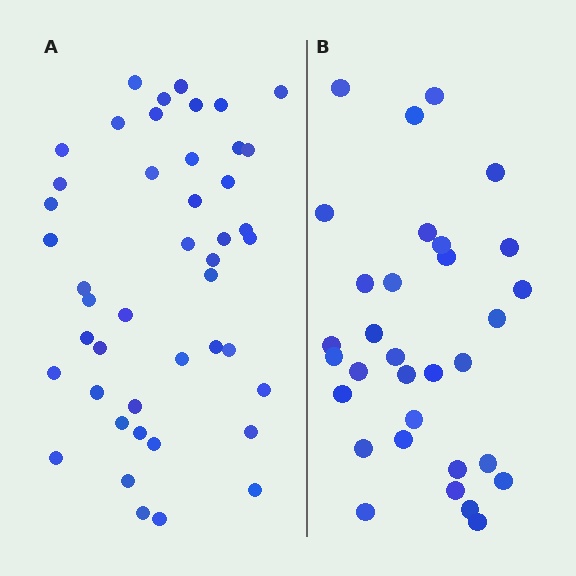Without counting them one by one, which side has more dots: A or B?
Region A (the left region) has more dots.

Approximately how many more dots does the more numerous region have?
Region A has approximately 15 more dots than region B.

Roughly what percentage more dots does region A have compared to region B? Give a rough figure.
About 40% more.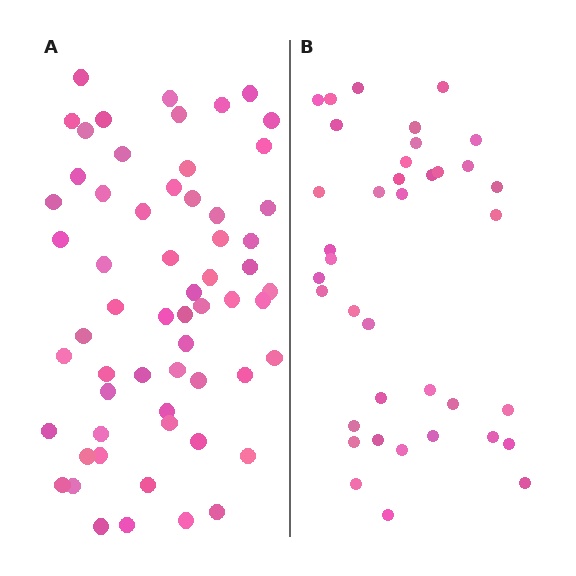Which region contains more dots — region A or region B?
Region A (the left region) has more dots.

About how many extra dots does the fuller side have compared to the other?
Region A has approximately 20 more dots than region B.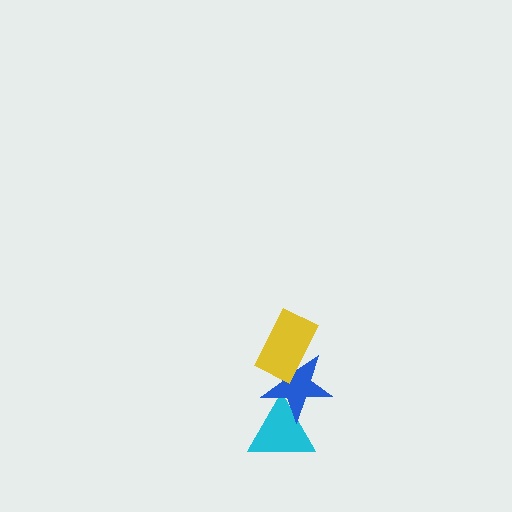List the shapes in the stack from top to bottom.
From top to bottom: the yellow rectangle, the blue star, the cyan triangle.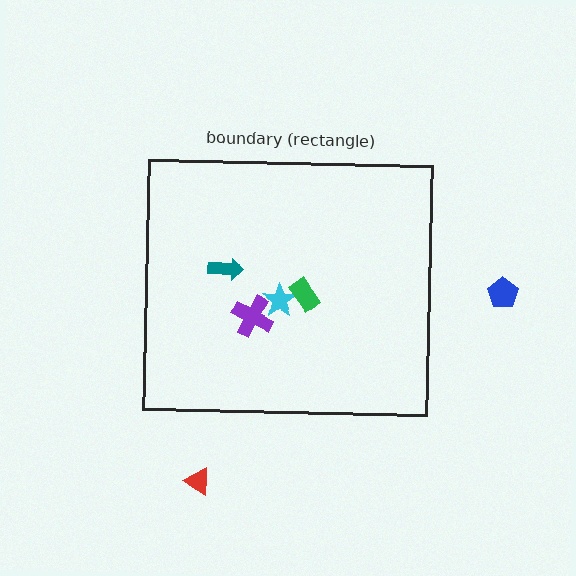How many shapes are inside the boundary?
4 inside, 2 outside.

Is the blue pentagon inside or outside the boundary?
Outside.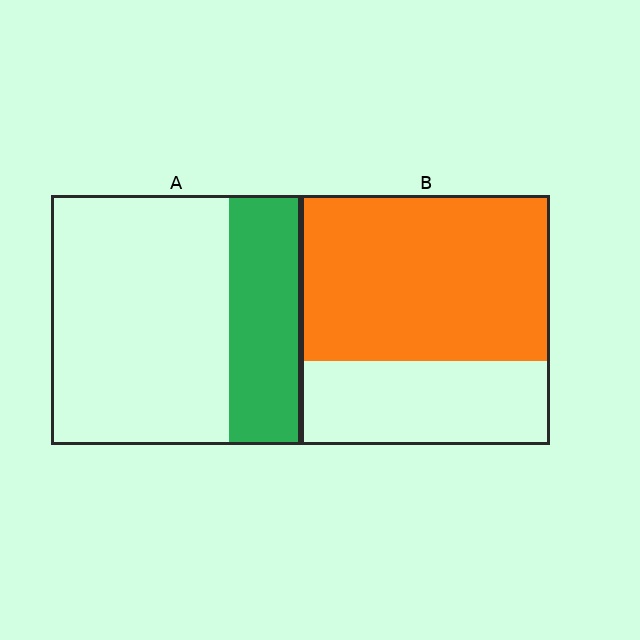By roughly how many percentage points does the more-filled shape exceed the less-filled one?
By roughly 40 percentage points (B over A).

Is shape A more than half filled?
No.